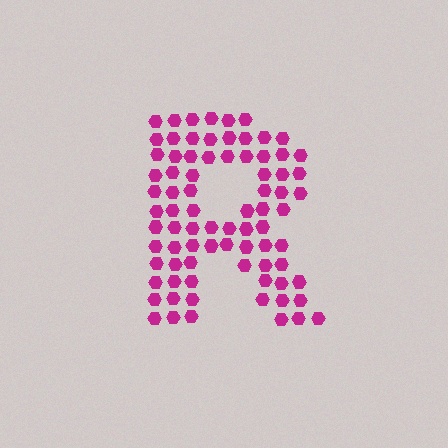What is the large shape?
The large shape is the letter R.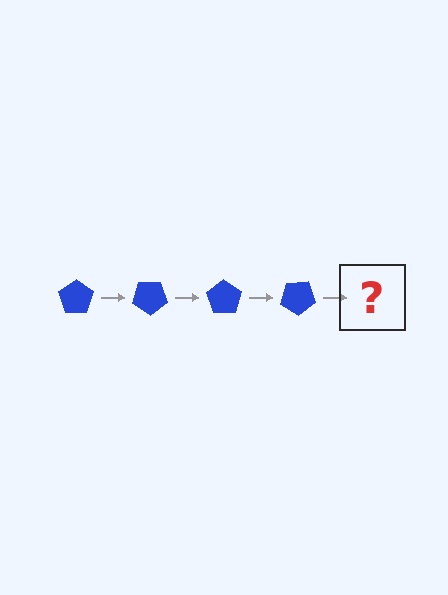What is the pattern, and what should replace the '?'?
The pattern is that the pentagon rotates 35 degrees each step. The '?' should be a blue pentagon rotated 140 degrees.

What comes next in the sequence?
The next element should be a blue pentagon rotated 140 degrees.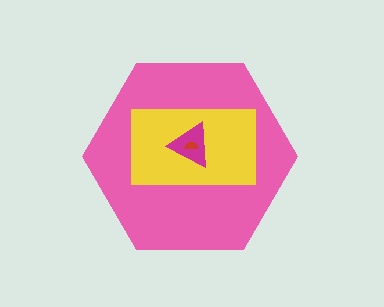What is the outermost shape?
The pink hexagon.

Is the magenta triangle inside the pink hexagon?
Yes.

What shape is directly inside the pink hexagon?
The yellow rectangle.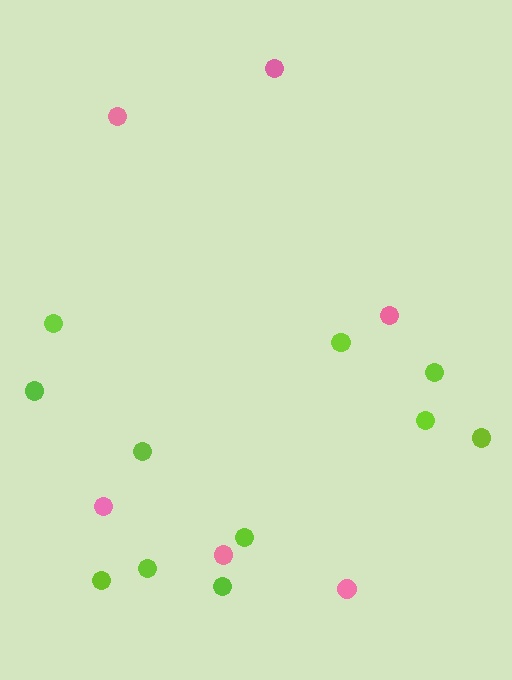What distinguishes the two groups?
There are 2 groups: one group of pink circles (6) and one group of lime circles (11).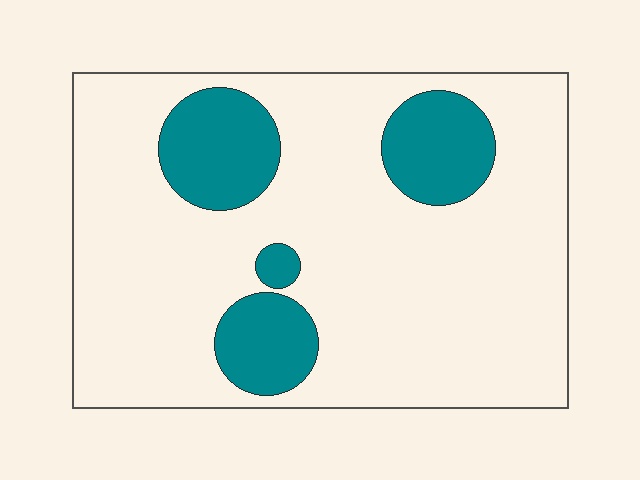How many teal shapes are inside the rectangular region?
4.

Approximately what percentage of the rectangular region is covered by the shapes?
Approximately 20%.